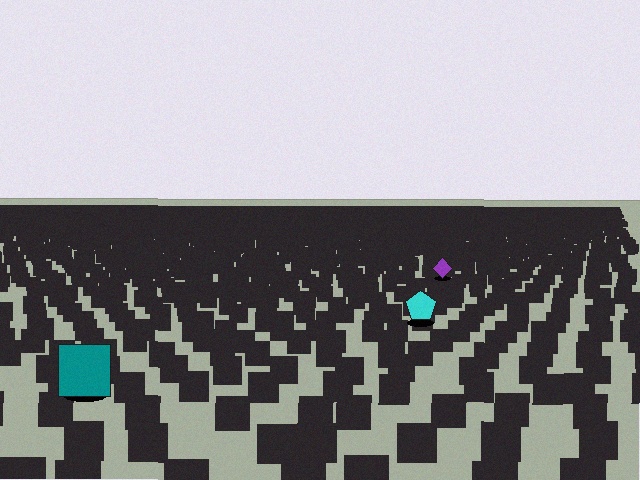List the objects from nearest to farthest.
From nearest to farthest: the teal square, the cyan pentagon, the purple diamond.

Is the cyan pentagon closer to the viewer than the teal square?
No. The teal square is closer — you can tell from the texture gradient: the ground texture is coarser near it.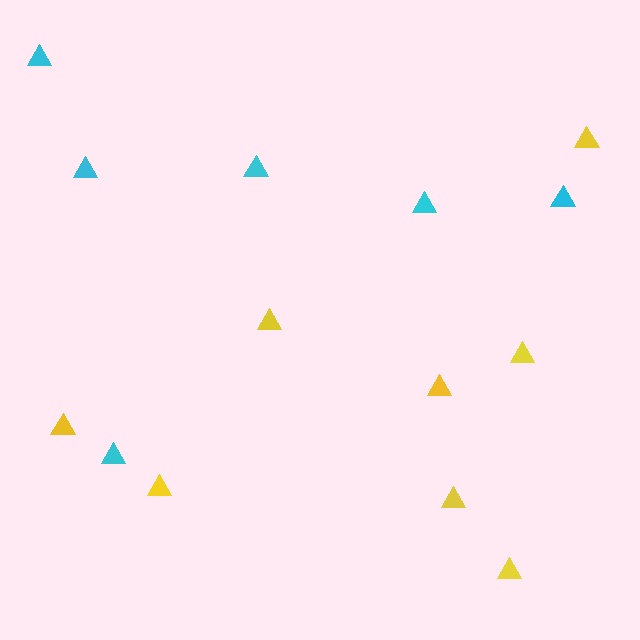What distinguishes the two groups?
There are 2 groups: one group of yellow triangles (8) and one group of cyan triangles (6).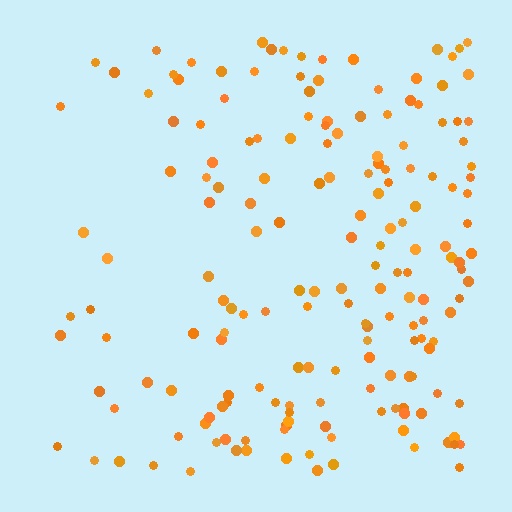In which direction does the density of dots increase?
From left to right, with the right side densest.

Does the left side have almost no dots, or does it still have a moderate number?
Still a moderate number, just noticeably fewer than the right.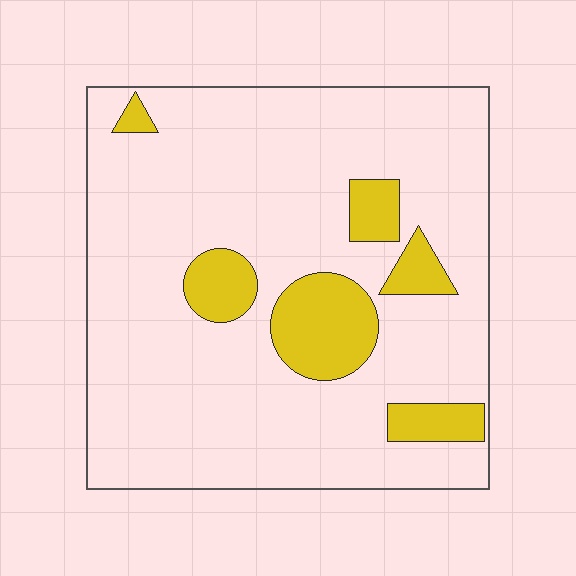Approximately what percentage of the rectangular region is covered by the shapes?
Approximately 15%.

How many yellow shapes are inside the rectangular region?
6.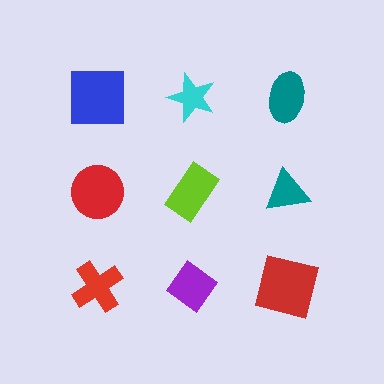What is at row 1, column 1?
A blue square.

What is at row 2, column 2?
A lime rectangle.